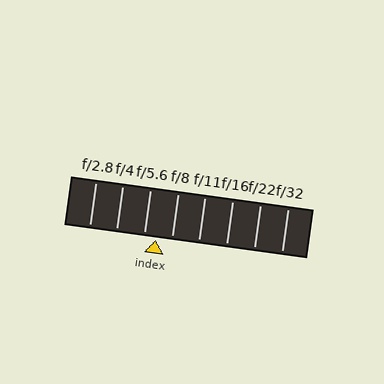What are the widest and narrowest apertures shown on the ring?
The widest aperture shown is f/2.8 and the narrowest is f/32.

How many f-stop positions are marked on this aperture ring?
There are 8 f-stop positions marked.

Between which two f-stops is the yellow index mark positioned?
The index mark is between f/5.6 and f/8.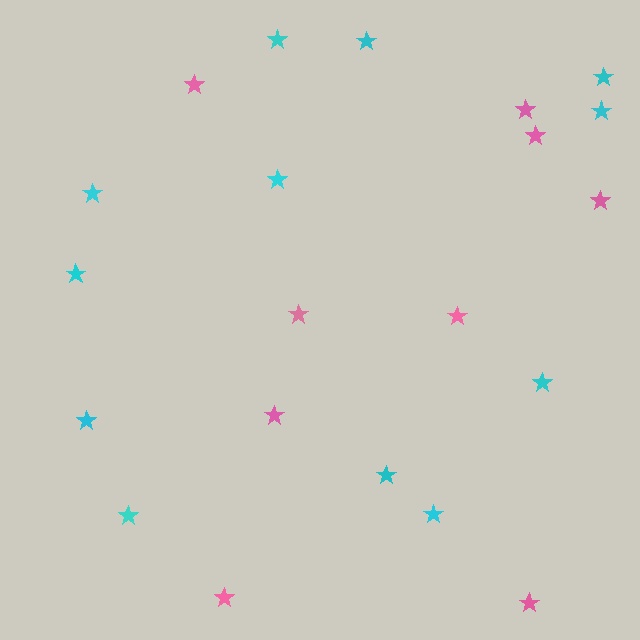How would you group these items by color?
There are 2 groups: one group of cyan stars (12) and one group of pink stars (9).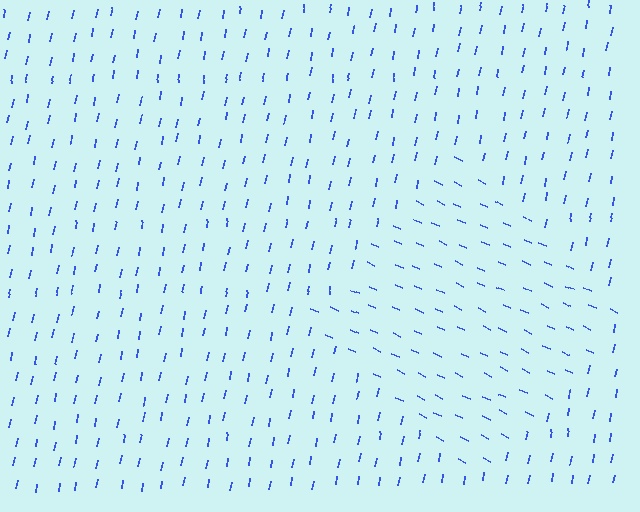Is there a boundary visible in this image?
Yes, there is a texture boundary formed by a change in line orientation.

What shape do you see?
I see a diamond.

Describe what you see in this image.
The image is filled with small blue line segments. A diamond region in the image has lines oriented differently from the surrounding lines, creating a visible texture boundary.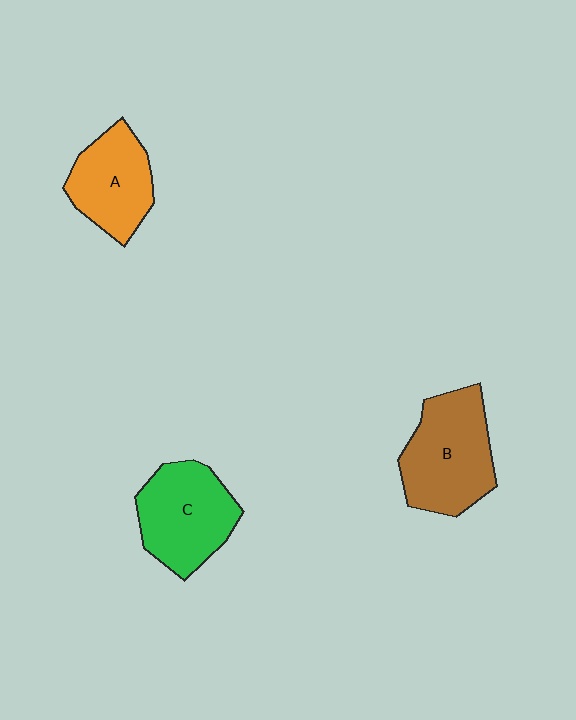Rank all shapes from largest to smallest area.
From largest to smallest: B (brown), C (green), A (orange).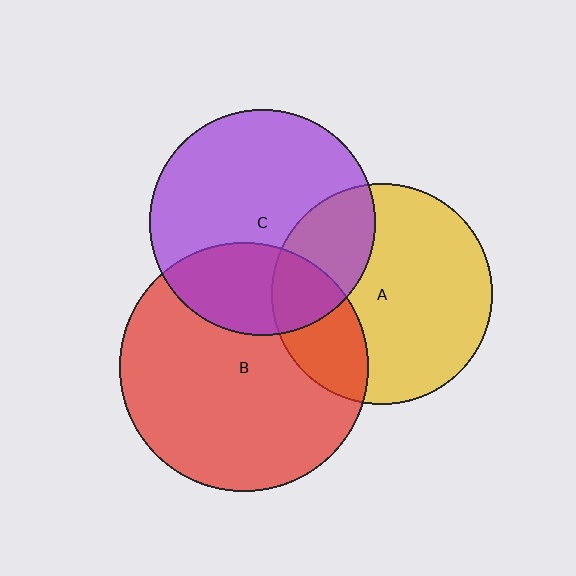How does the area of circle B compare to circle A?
Approximately 1.3 times.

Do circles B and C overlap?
Yes.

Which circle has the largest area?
Circle B (red).